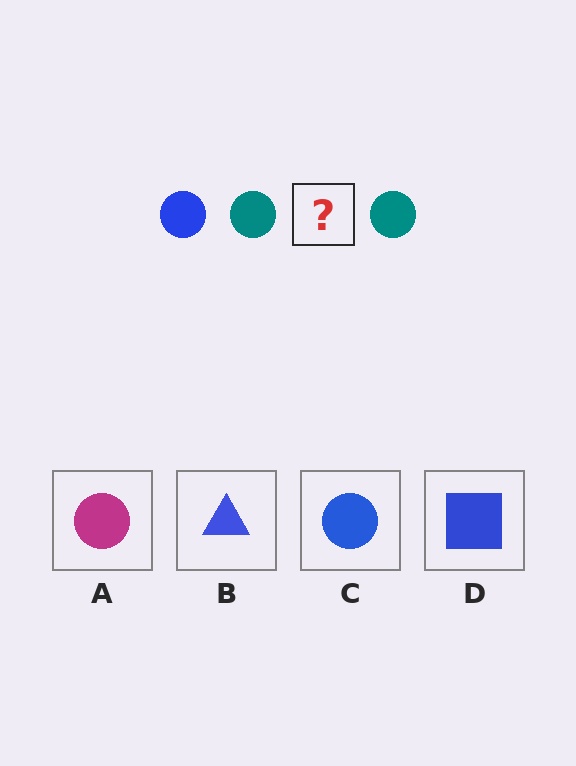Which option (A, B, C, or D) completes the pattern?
C.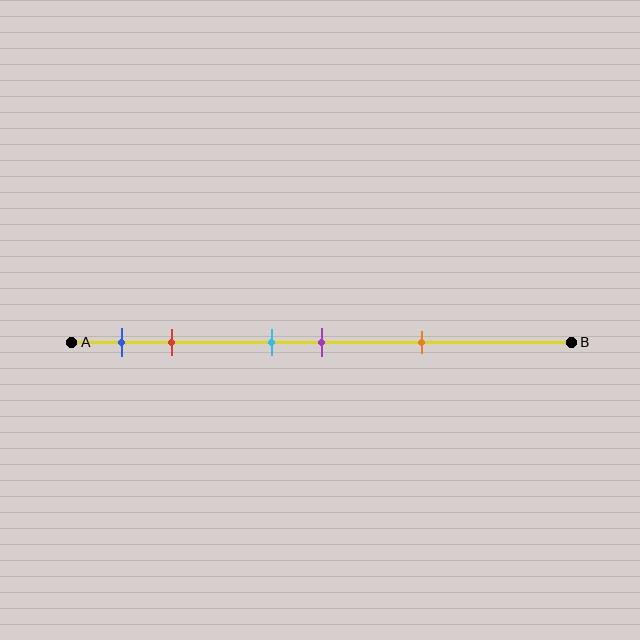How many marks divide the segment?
There are 5 marks dividing the segment.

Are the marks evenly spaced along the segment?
No, the marks are not evenly spaced.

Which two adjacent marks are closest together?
The cyan and purple marks are the closest adjacent pair.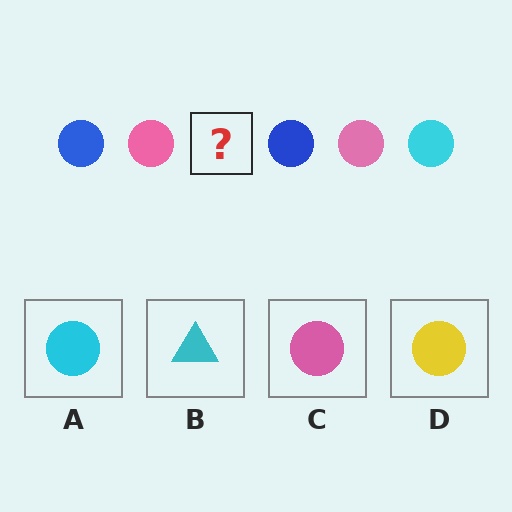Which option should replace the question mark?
Option A.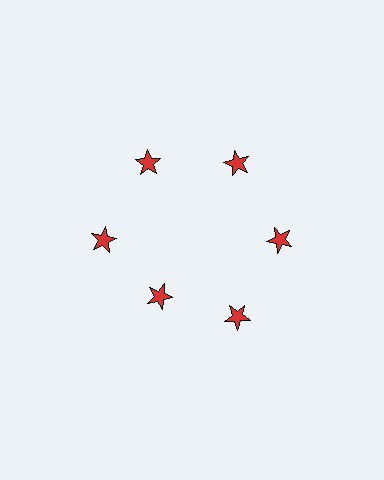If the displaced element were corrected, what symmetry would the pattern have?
It would have 6-fold rotational symmetry — the pattern would map onto itself every 60 degrees.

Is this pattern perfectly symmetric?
No. The 6 red stars are arranged in a ring, but one element near the 7 o'clock position is pulled inward toward the center, breaking the 6-fold rotational symmetry.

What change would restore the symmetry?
The symmetry would be restored by moving it outward, back onto the ring so that all 6 stars sit at equal angles and equal distance from the center.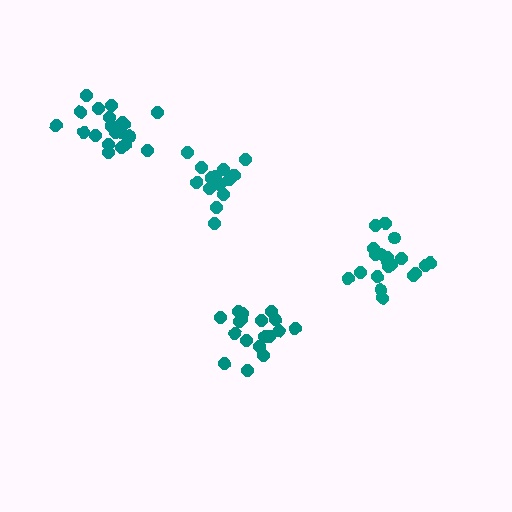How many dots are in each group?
Group 1: 14 dots, Group 2: 20 dots, Group 3: 19 dots, Group 4: 20 dots (73 total).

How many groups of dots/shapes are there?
There are 4 groups.